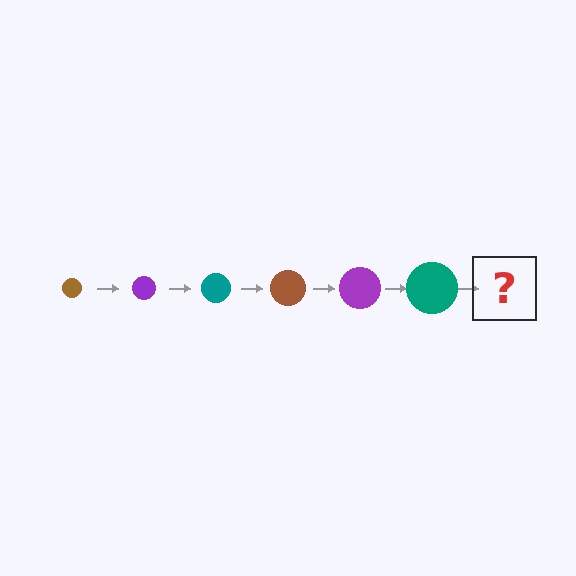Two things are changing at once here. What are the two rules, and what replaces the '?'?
The two rules are that the circle grows larger each step and the color cycles through brown, purple, and teal. The '?' should be a brown circle, larger than the previous one.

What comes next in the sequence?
The next element should be a brown circle, larger than the previous one.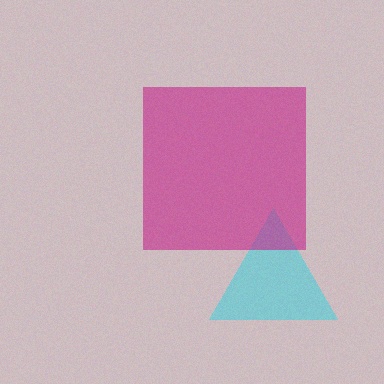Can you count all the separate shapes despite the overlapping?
Yes, there are 2 separate shapes.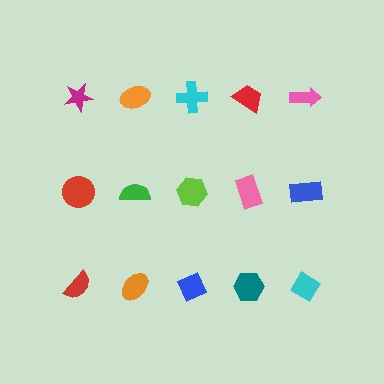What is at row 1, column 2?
An orange ellipse.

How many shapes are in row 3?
5 shapes.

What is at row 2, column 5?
A blue rectangle.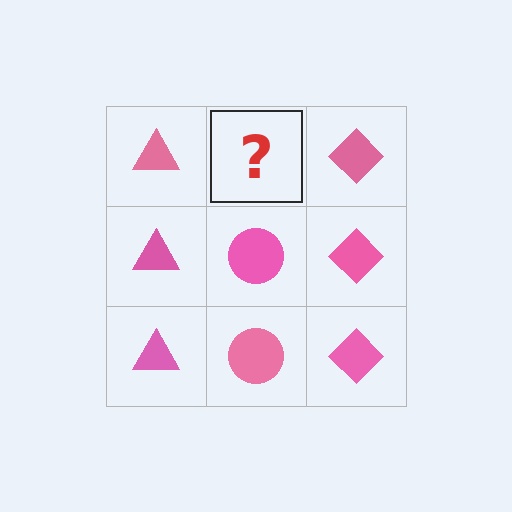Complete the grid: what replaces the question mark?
The question mark should be replaced with a pink circle.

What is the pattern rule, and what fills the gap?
The rule is that each column has a consistent shape. The gap should be filled with a pink circle.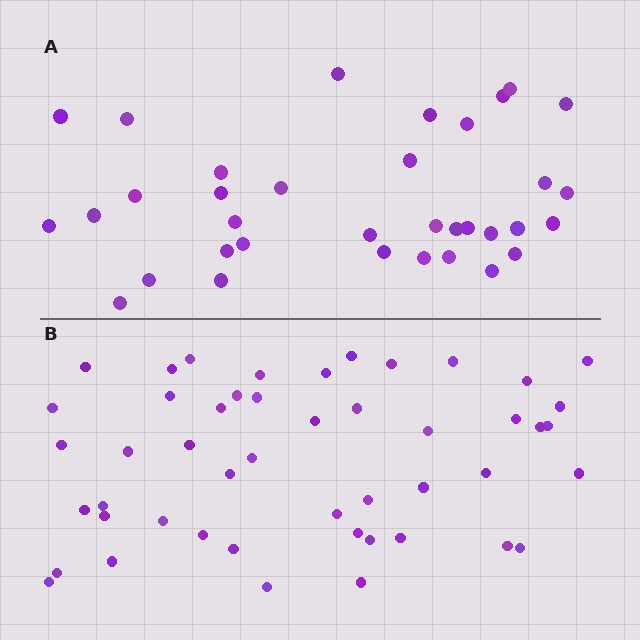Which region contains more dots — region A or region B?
Region B (the bottom region) has more dots.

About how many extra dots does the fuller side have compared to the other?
Region B has approximately 15 more dots than region A.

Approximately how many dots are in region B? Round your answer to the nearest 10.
About 50 dots. (The exact count is 48, which rounds to 50.)